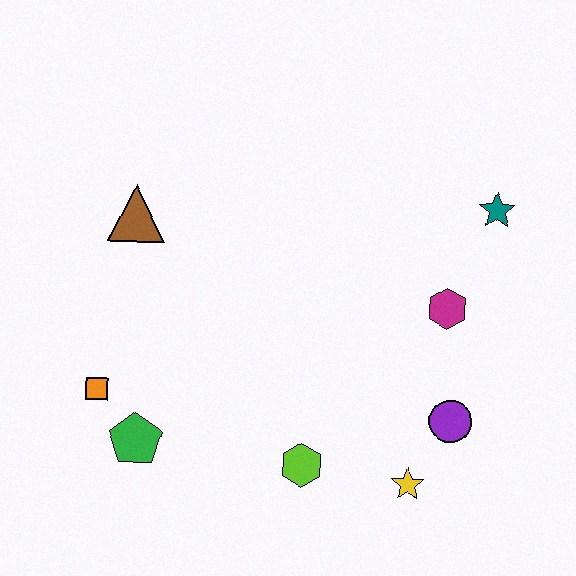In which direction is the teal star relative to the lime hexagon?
The teal star is above the lime hexagon.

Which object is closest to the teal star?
The magenta hexagon is closest to the teal star.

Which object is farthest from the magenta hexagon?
The orange square is farthest from the magenta hexagon.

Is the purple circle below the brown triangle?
Yes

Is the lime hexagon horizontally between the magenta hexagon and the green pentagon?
Yes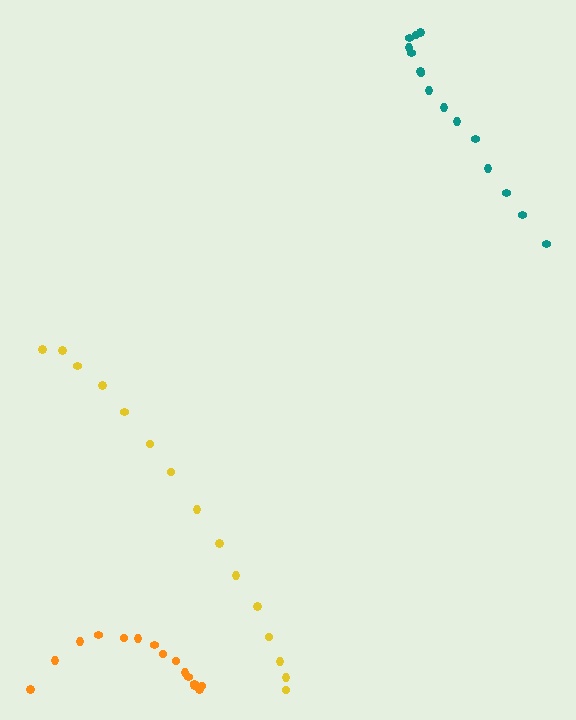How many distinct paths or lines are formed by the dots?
There are 3 distinct paths.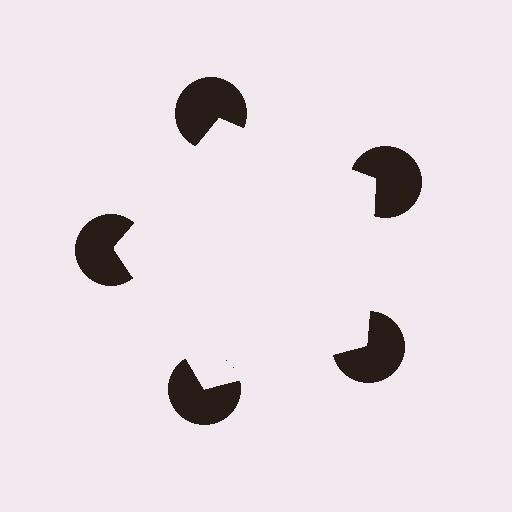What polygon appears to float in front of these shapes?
An illusory pentagon — its edges are inferred from the aligned wedge cuts in the pac-man discs, not physically drawn.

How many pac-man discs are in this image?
There are 5 — one at each vertex of the illusory pentagon.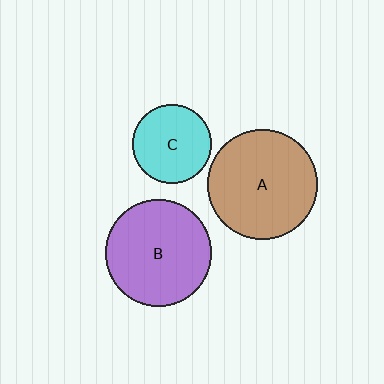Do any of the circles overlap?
No, none of the circles overlap.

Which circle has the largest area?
Circle A (brown).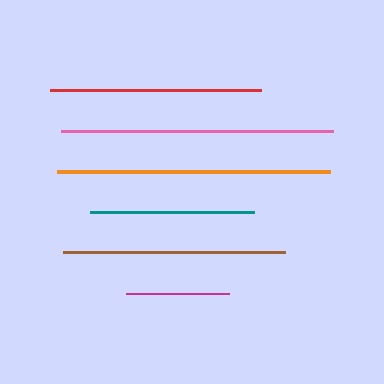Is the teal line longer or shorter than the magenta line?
The teal line is longer than the magenta line.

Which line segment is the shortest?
The magenta line is the shortest at approximately 103 pixels.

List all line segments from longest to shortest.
From longest to shortest: orange, pink, brown, red, teal, magenta.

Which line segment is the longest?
The orange line is the longest at approximately 273 pixels.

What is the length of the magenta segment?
The magenta segment is approximately 103 pixels long.